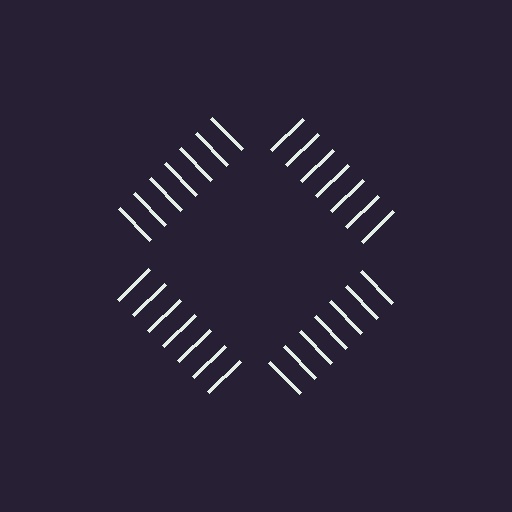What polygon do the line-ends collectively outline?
An illusory square — the line segments terminate on its edges but no continuous stroke is drawn.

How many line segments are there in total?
28 — 7 along each of the 4 edges.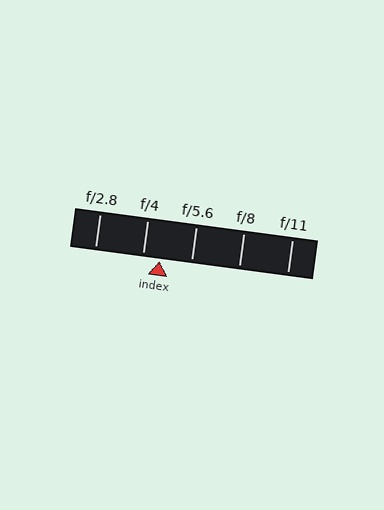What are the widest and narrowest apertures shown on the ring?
The widest aperture shown is f/2.8 and the narrowest is f/11.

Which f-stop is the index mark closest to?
The index mark is closest to f/4.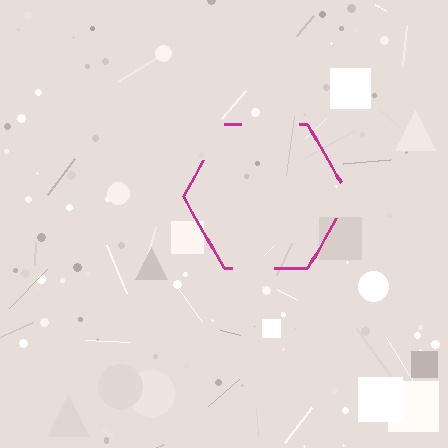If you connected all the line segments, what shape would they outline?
They would outline a hexagon.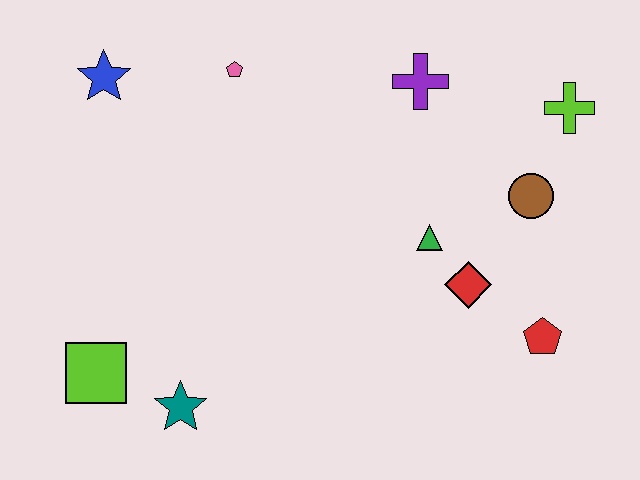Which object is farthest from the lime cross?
The lime square is farthest from the lime cross.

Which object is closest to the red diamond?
The green triangle is closest to the red diamond.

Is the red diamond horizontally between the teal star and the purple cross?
No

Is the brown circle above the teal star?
Yes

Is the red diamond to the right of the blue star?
Yes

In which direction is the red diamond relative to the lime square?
The red diamond is to the right of the lime square.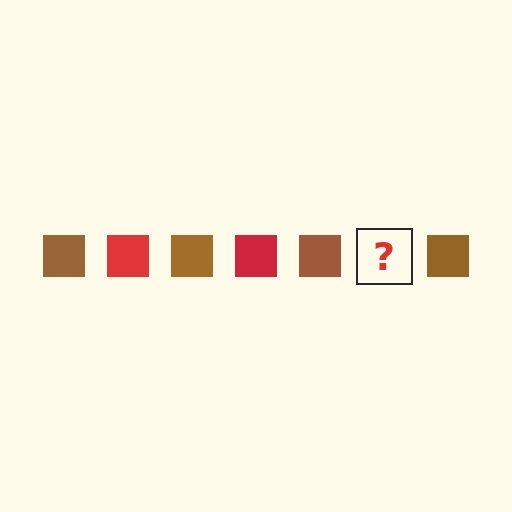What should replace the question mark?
The question mark should be replaced with a red square.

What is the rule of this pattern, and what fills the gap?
The rule is that the pattern cycles through brown, red squares. The gap should be filled with a red square.